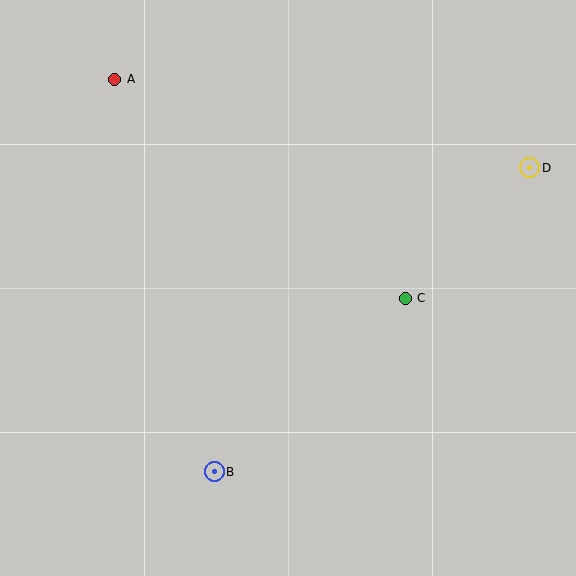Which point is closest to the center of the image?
Point C at (405, 298) is closest to the center.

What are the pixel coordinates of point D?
Point D is at (530, 168).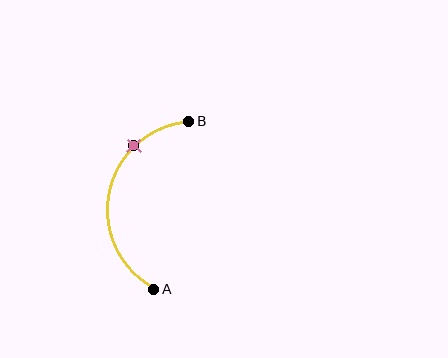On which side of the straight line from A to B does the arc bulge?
The arc bulges to the left of the straight line connecting A and B.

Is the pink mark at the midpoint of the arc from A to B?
No. The pink mark lies on the arc but is closer to endpoint B. The arc midpoint would be at the point on the curve equidistant along the arc from both A and B.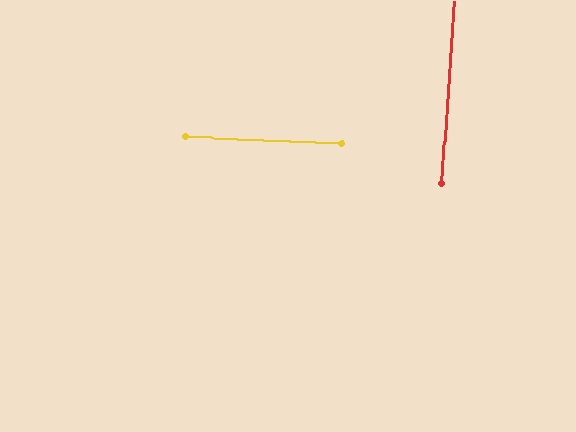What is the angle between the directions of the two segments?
Approximately 89 degrees.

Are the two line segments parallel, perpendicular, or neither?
Perpendicular — they meet at approximately 89°.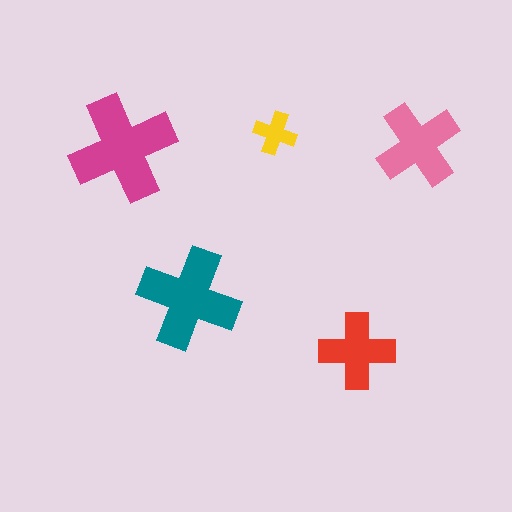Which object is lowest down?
The red cross is bottommost.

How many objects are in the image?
There are 5 objects in the image.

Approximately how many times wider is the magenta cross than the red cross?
About 1.5 times wider.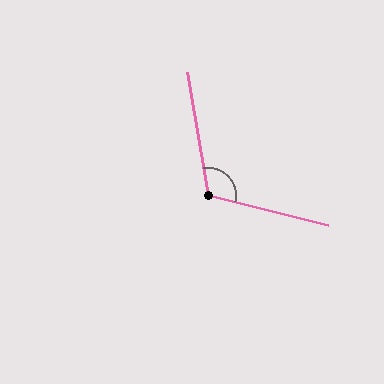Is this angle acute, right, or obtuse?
It is obtuse.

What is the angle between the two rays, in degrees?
Approximately 114 degrees.